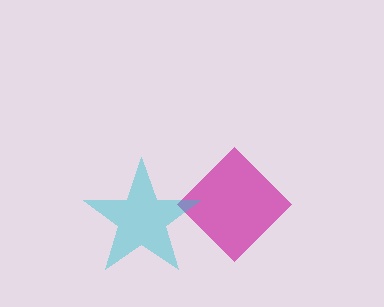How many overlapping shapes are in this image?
There are 2 overlapping shapes in the image.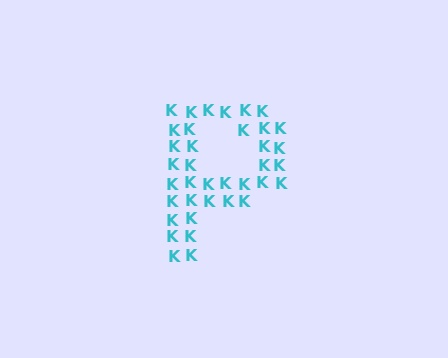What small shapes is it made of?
It is made of small letter K's.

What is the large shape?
The large shape is the letter P.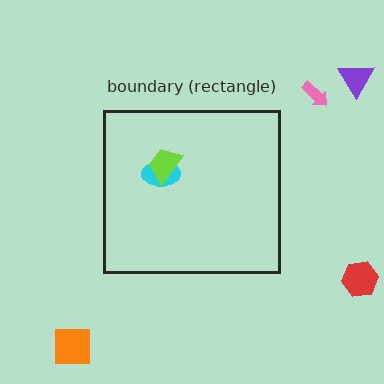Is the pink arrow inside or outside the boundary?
Outside.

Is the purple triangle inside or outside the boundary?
Outside.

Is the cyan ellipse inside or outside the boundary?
Inside.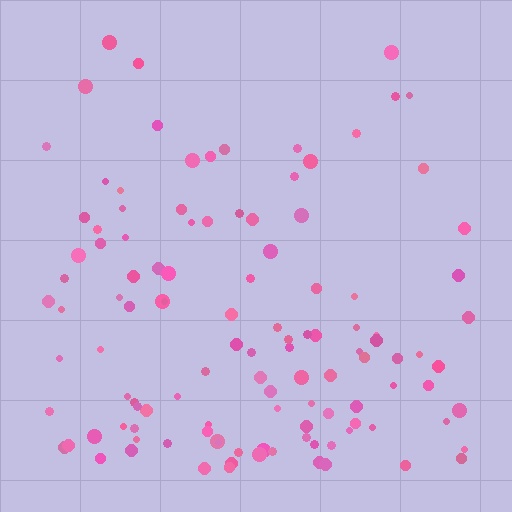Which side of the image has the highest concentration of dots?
The bottom.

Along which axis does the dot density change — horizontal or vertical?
Vertical.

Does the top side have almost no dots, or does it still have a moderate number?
Still a moderate number, just noticeably fewer than the bottom.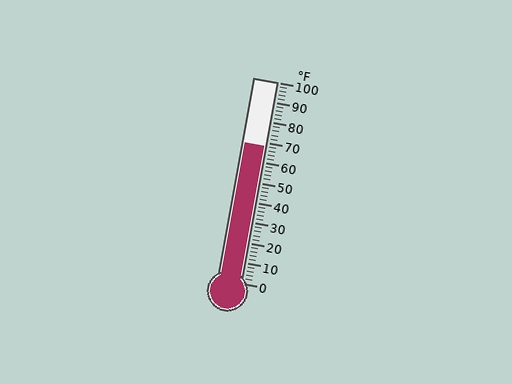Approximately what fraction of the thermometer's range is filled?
The thermometer is filled to approximately 70% of its range.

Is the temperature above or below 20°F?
The temperature is above 20°F.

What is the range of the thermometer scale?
The thermometer scale ranges from 0°F to 100°F.